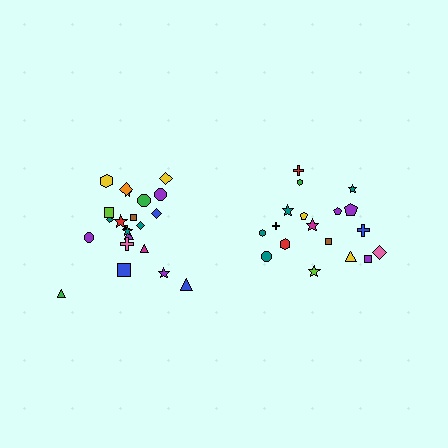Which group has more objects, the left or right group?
The left group.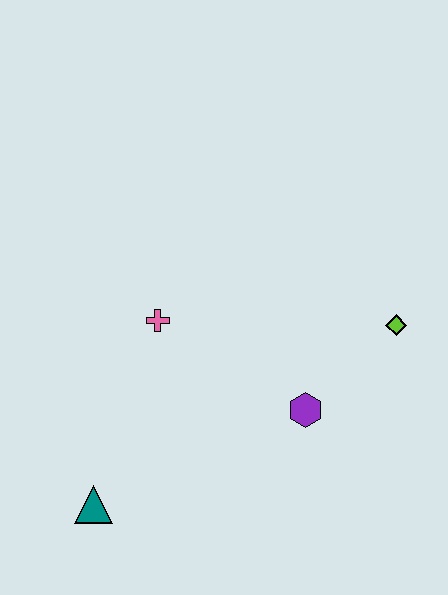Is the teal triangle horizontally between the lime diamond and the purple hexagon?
No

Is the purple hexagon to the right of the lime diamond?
No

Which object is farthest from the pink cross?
The lime diamond is farthest from the pink cross.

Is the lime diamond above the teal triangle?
Yes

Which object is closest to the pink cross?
The purple hexagon is closest to the pink cross.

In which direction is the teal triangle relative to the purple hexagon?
The teal triangle is to the left of the purple hexagon.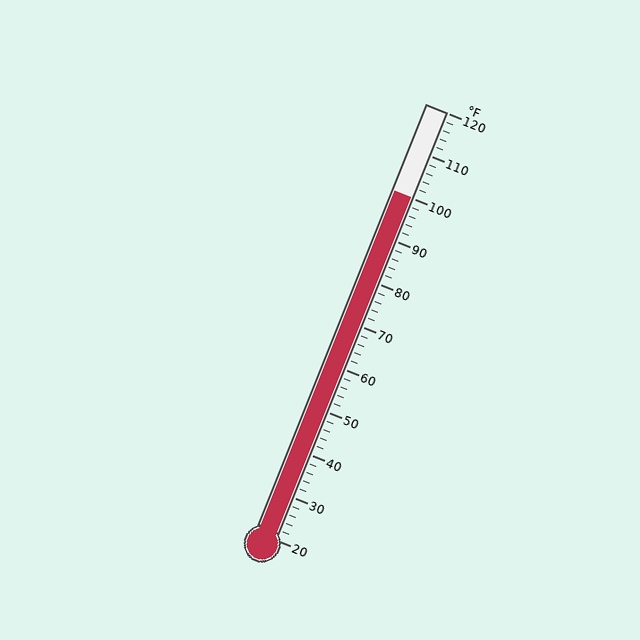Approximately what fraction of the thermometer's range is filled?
The thermometer is filled to approximately 80% of its range.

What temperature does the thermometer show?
The thermometer shows approximately 100°F.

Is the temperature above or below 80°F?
The temperature is above 80°F.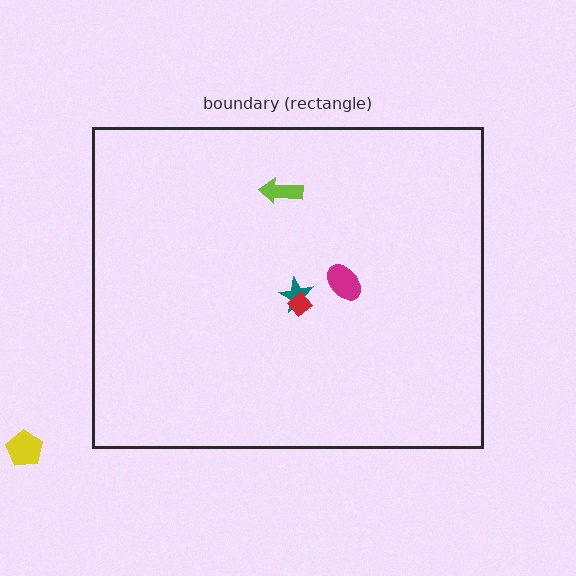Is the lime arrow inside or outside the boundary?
Inside.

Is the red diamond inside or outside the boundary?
Inside.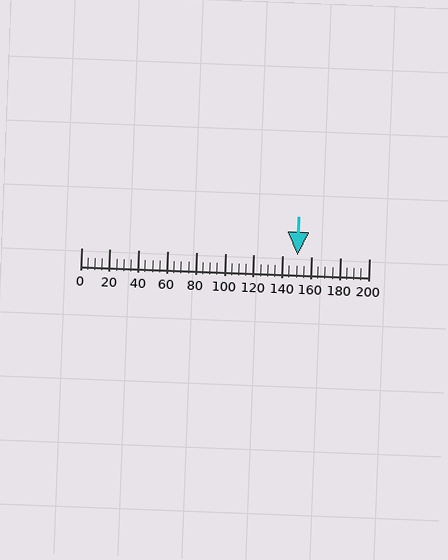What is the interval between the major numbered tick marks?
The major tick marks are spaced 20 units apart.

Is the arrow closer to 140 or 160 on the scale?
The arrow is closer to 160.